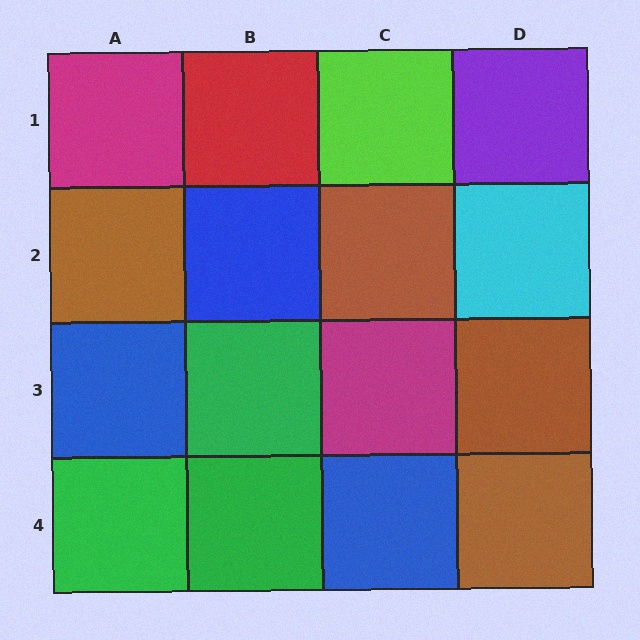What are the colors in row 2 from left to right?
Brown, blue, brown, cyan.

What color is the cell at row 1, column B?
Red.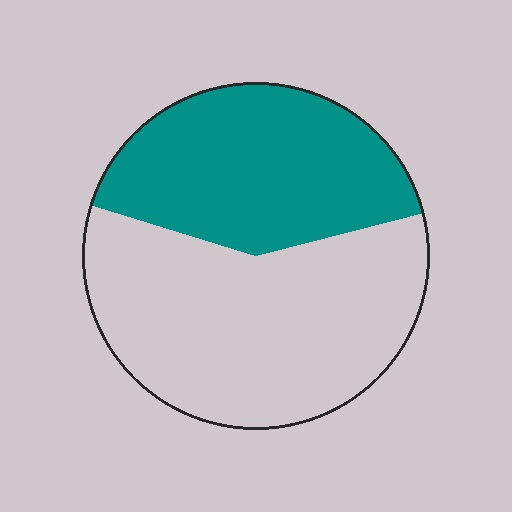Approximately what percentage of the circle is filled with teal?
Approximately 40%.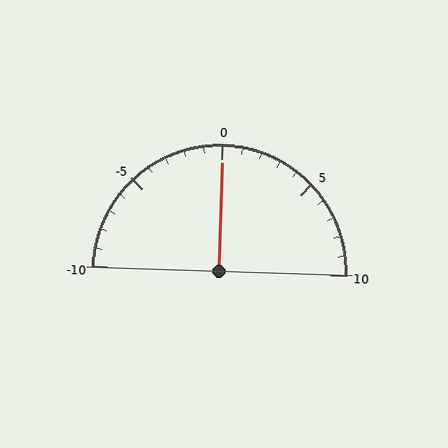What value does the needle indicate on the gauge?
The needle indicates approximately 0.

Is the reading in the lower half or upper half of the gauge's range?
The reading is in the upper half of the range (-10 to 10).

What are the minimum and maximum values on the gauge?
The gauge ranges from -10 to 10.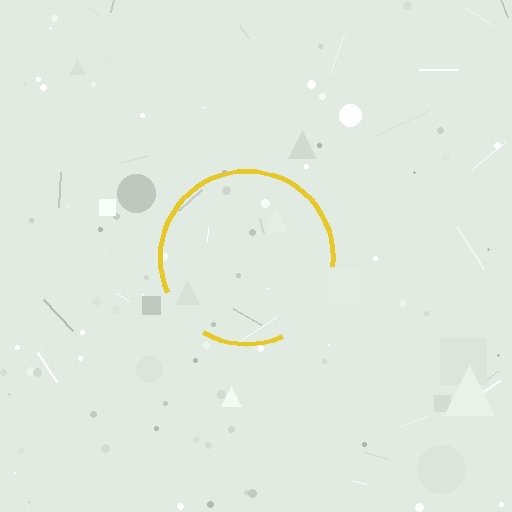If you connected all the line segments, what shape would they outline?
They would outline a circle.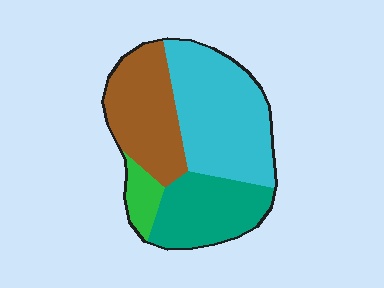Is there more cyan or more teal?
Cyan.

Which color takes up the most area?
Cyan, at roughly 40%.